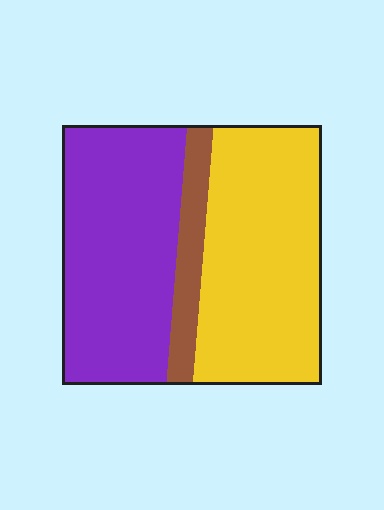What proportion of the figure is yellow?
Yellow covers 46% of the figure.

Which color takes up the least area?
Brown, at roughly 10%.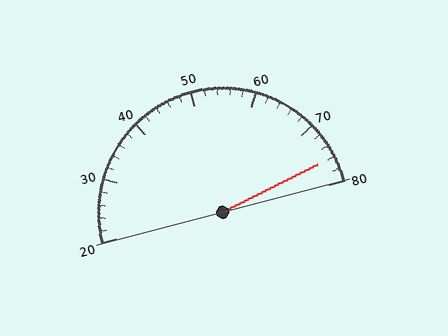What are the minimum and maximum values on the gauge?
The gauge ranges from 20 to 80.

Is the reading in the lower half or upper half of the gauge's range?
The reading is in the upper half of the range (20 to 80).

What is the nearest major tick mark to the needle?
The nearest major tick mark is 80.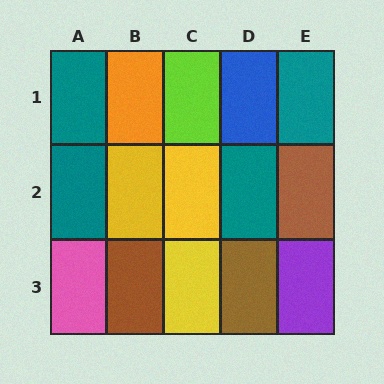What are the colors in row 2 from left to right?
Teal, yellow, yellow, teal, brown.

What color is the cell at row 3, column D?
Brown.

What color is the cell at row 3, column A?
Pink.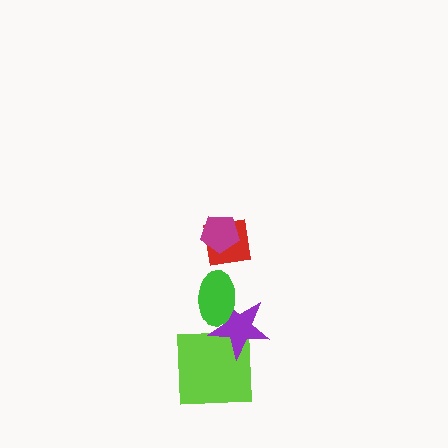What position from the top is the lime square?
The lime square is 5th from the top.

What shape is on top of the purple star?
The green ellipse is on top of the purple star.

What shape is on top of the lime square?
The purple star is on top of the lime square.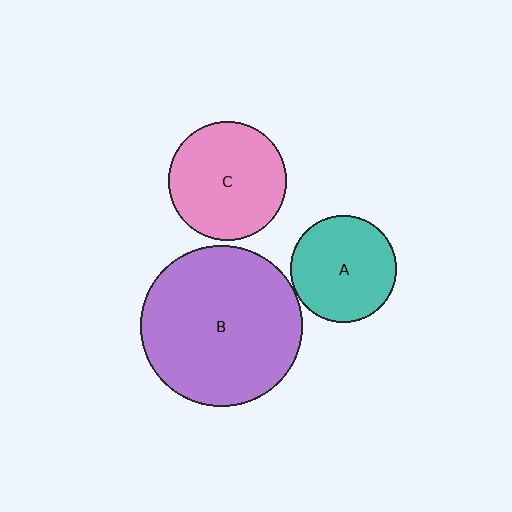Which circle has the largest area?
Circle B (purple).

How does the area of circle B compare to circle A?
Approximately 2.3 times.